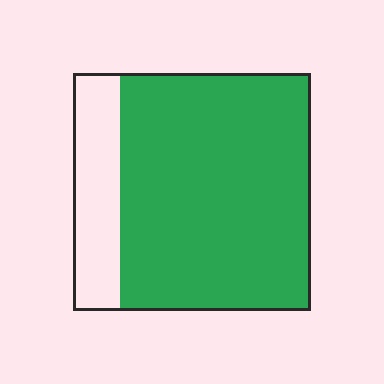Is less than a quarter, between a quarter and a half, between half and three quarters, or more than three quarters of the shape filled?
More than three quarters.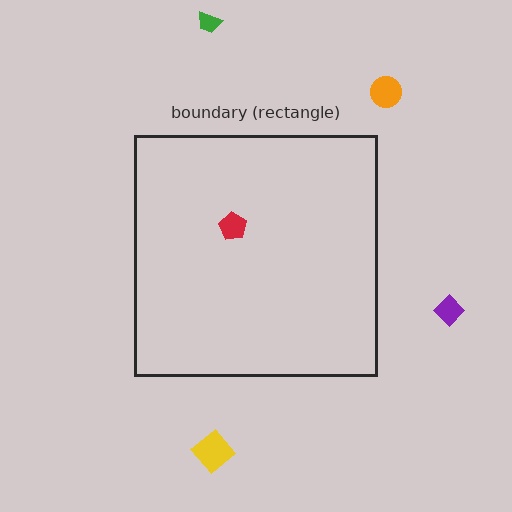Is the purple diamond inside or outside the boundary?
Outside.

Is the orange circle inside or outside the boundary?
Outside.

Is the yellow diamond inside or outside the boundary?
Outside.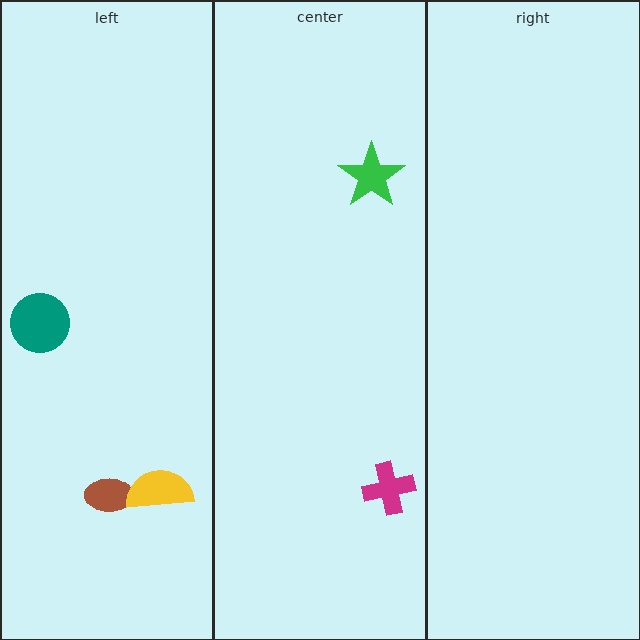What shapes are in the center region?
The magenta cross, the green star.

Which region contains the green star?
The center region.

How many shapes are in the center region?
2.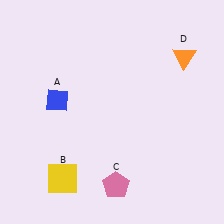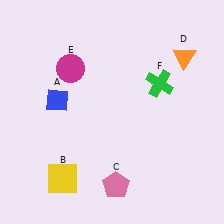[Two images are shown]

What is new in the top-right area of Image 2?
A green cross (F) was added in the top-right area of Image 2.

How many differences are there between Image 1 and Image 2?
There are 2 differences between the two images.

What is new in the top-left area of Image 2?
A magenta circle (E) was added in the top-left area of Image 2.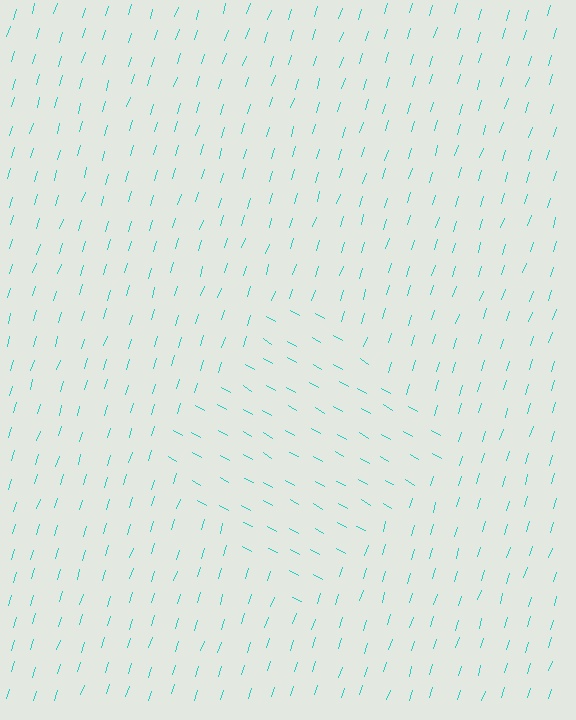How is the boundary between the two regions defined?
The boundary is defined purely by a change in line orientation (approximately 78 degrees difference). All lines are the same color and thickness.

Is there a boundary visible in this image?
Yes, there is a texture boundary formed by a change in line orientation.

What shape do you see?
I see a diamond.